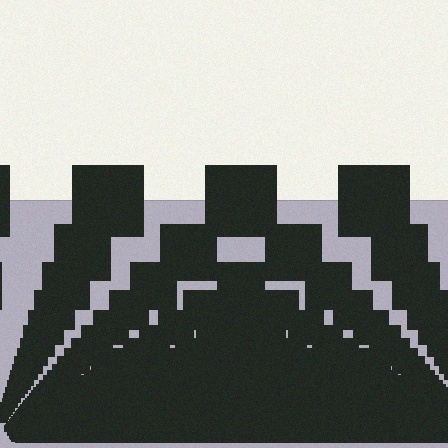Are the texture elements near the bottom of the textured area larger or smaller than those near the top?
Smaller. The gradient is inverted — elements near the bottom are smaller and denser.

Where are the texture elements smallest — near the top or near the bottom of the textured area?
Near the bottom.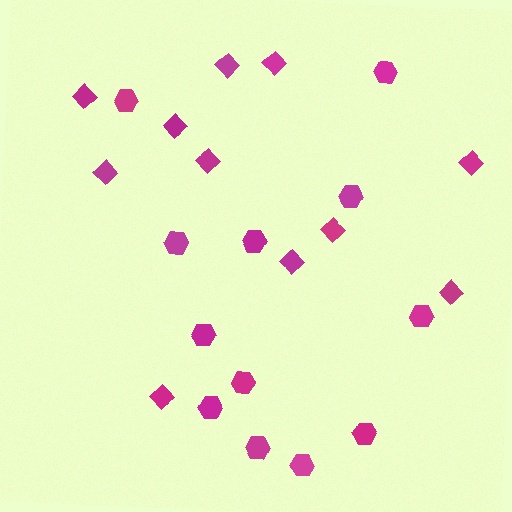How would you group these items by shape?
There are 2 groups: one group of diamonds (11) and one group of hexagons (12).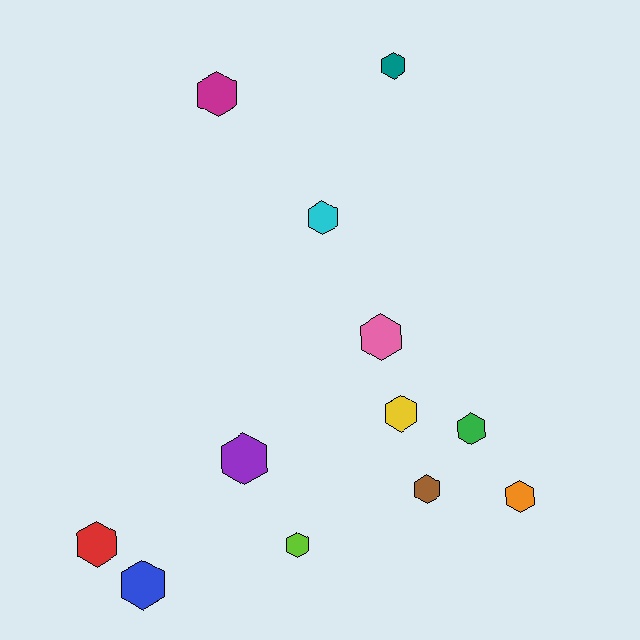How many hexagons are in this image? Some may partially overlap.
There are 12 hexagons.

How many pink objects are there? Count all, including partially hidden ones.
There is 1 pink object.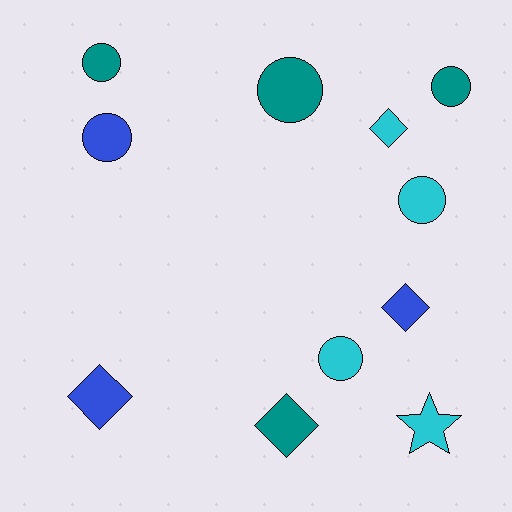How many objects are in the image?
There are 11 objects.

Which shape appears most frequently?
Circle, with 6 objects.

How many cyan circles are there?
There are 2 cyan circles.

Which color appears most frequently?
Cyan, with 4 objects.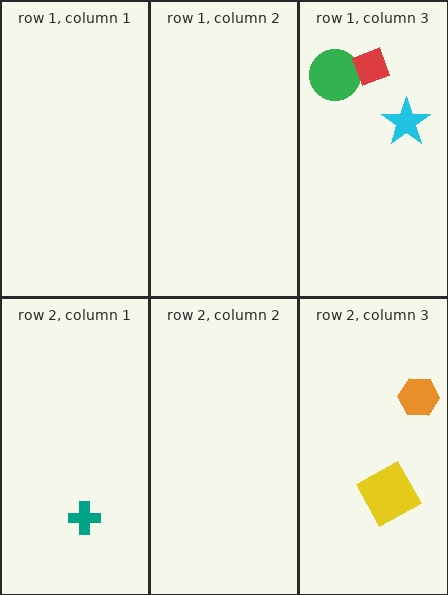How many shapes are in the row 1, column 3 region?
3.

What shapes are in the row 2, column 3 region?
The orange hexagon, the yellow square.